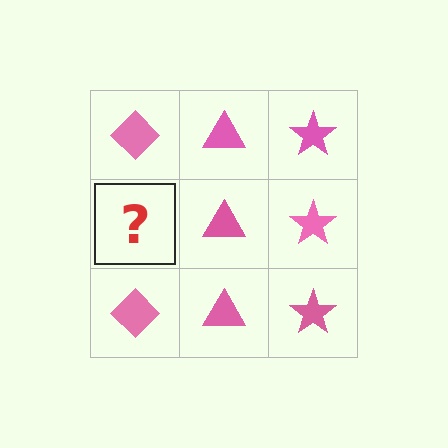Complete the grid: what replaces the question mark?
The question mark should be replaced with a pink diamond.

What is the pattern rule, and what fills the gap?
The rule is that each column has a consistent shape. The gap should be filled with a pink diamond.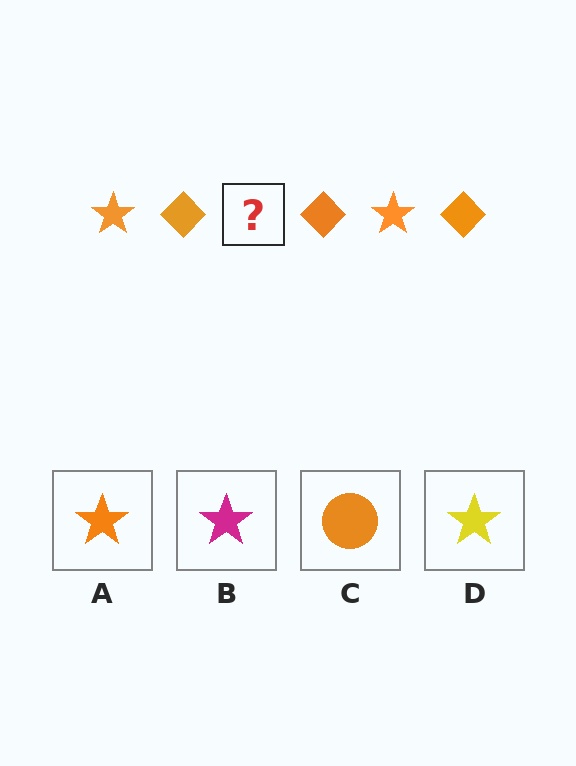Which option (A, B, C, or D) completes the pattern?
A.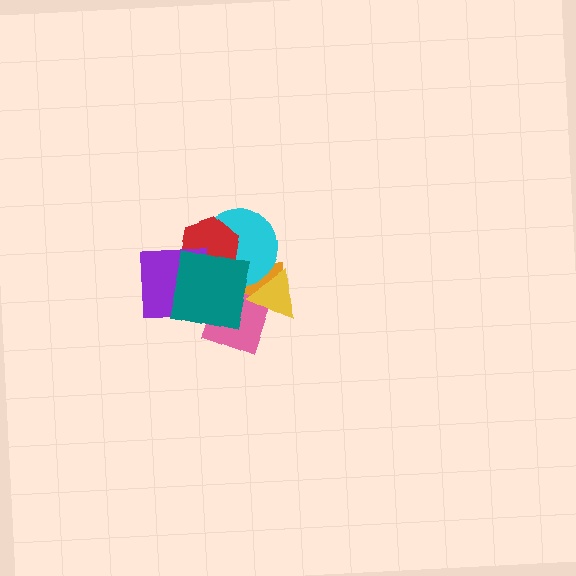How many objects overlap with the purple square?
4 objects overlap with the purple square.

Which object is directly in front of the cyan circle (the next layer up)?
The red hexagon is directly in front of the cyan circle.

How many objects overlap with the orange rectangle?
5 objects overlap with the orange rectangle.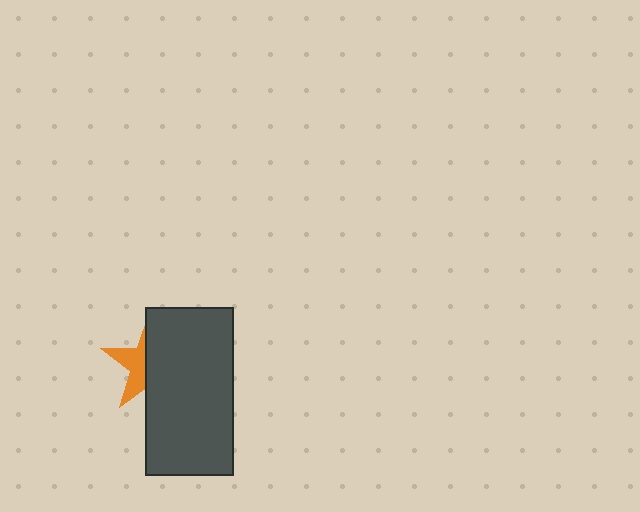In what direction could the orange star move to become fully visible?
The orange star could move left. That would shift it out from behind the dark gray rectangle entirely.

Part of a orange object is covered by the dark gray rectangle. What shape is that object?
It is a star.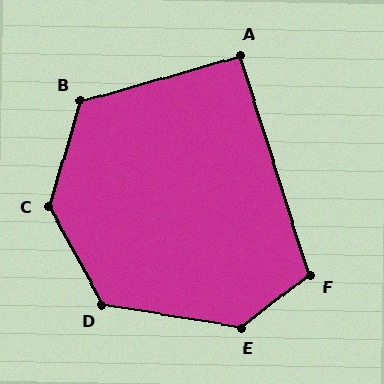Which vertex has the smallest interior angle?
A, at approximately 92 degrees.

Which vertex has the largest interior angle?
C, at approximately 135 degrees.